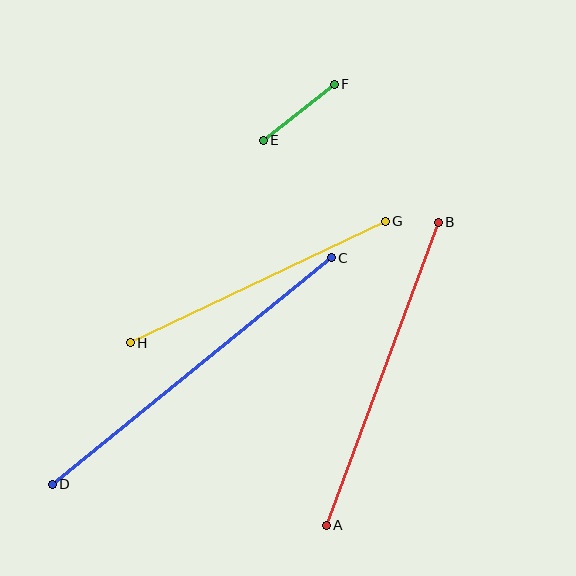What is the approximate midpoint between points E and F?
The midpoint is at approximately (299, 112) pixels.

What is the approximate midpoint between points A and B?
The midpoint is at approximately (382, 374) pixels.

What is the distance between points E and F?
The distance is approximately 90 pixels.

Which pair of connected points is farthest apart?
Points C and D are farthest apart.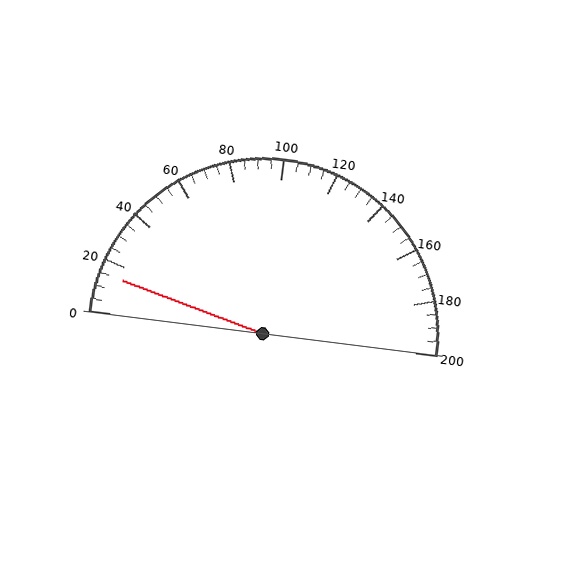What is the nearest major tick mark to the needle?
The nearest major tick mark is 20.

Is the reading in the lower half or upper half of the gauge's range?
The reading is in the lower half of the range (0 to 200).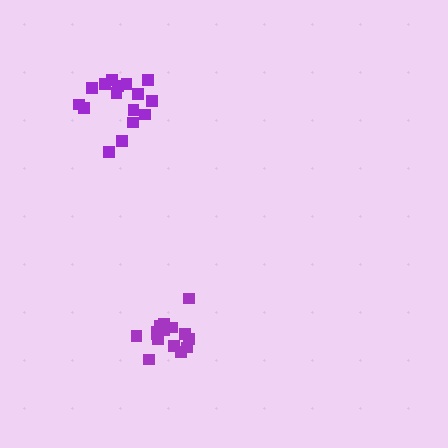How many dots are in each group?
Group 1: 16 dots, Group 2: 15 dots (31 total).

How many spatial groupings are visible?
There are 2 spatial groupings.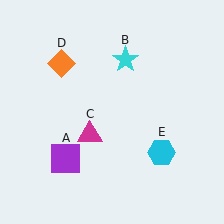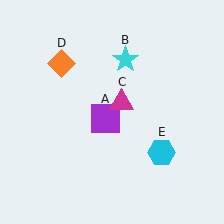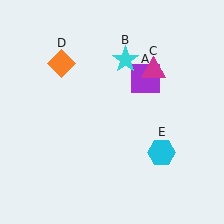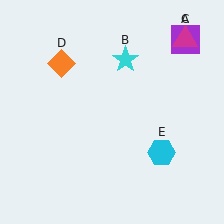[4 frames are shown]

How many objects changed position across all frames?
2 objects changed position: purple square (object A), magenta triangle (object C).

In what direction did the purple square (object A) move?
The purple square (object A) moved up and to the right.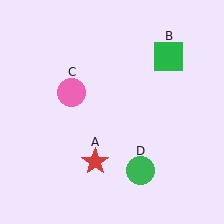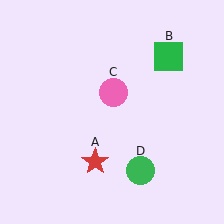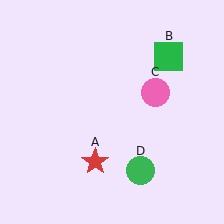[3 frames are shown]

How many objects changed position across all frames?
1 object changed position: pink circle (object C).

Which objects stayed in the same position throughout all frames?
Red star (object A) and green square (object B) and green circle (object D) remained stationary.